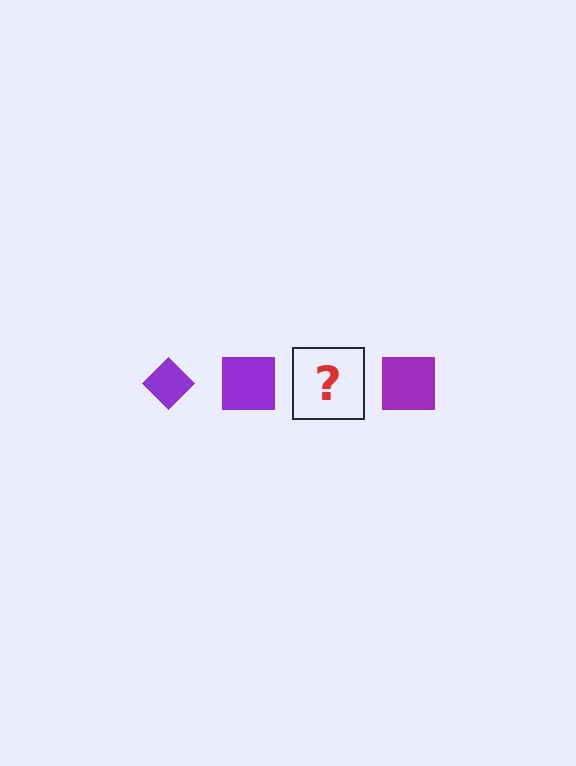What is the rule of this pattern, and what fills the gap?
The rule is that the pattern cycles through diamond, square shapes in purple. The gap should be filled with a purple diamond.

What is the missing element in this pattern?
The missing element is a purple diamond.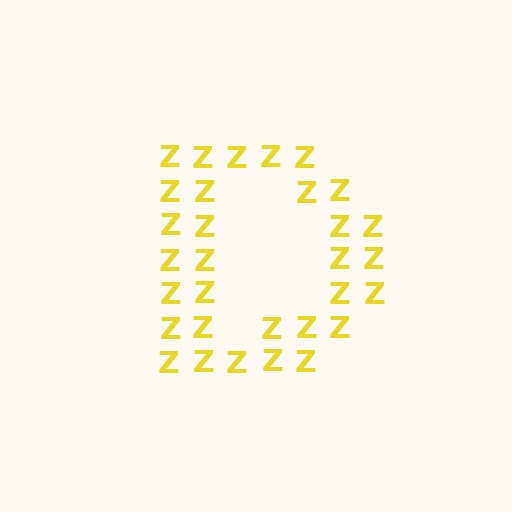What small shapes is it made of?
It is made of small letter Z's.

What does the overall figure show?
The overall figure shows the letter D.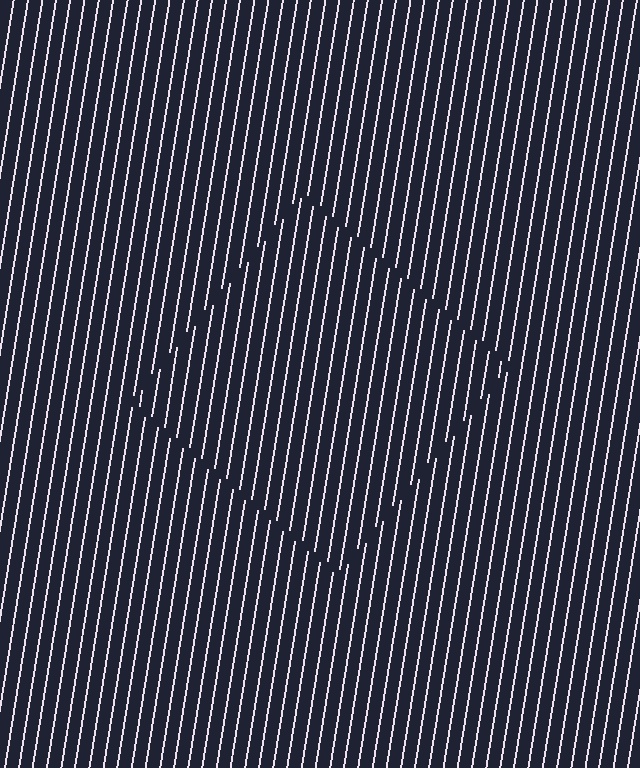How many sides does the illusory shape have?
4 sides — the line-ends trace a square.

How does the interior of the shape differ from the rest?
The interior of the shape contains the same grating, shifted by half a period — the contour is defined by the phase discontinuity where line-ends from the inner and outer gratings abut.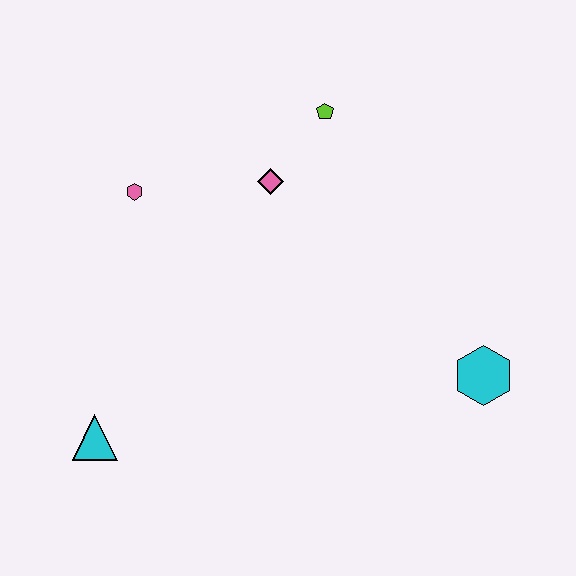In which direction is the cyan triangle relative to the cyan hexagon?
The cyan triangle is to the left of the cyan hexagon.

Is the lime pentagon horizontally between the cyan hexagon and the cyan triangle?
Yes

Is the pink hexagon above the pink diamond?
No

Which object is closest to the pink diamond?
The lime pentagon is closest to the pink diamond.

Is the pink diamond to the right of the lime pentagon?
No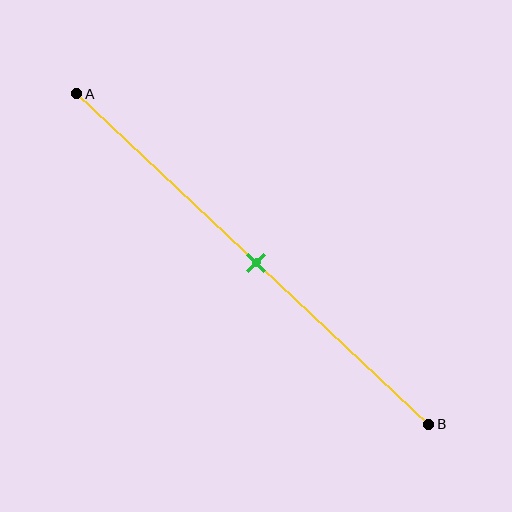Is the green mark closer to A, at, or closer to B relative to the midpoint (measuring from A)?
The green mark is approximately at the midpoint of segment AB.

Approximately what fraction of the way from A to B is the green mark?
The green mark is approximately 50% of the way from A to B.